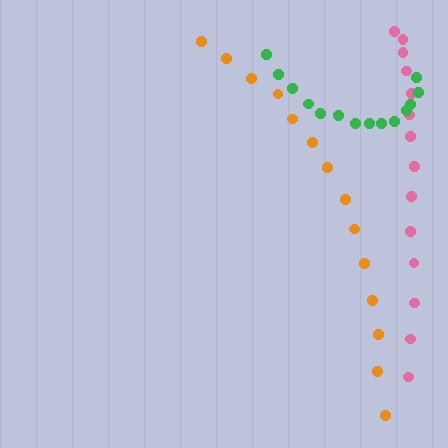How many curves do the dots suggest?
There are 3 distinct paths.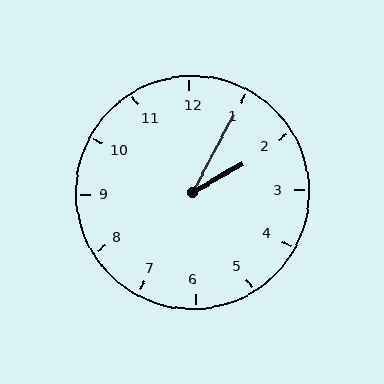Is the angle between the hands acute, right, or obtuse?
It is acute.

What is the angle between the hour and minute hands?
Approximately 32 degrees.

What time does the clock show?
2:05.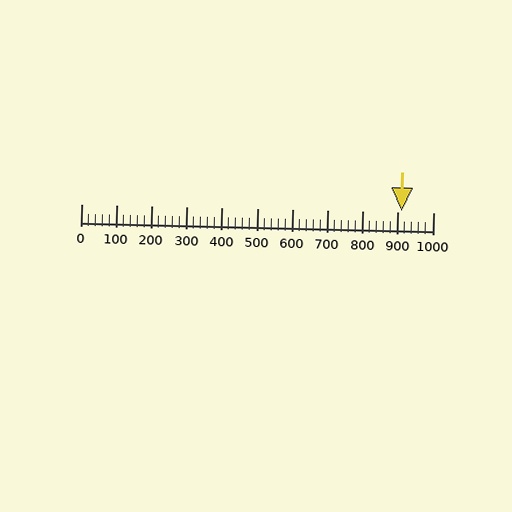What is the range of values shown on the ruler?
The ruler shows values from 0 to 1000.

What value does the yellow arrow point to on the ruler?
The yellow arrow points to approximately 909.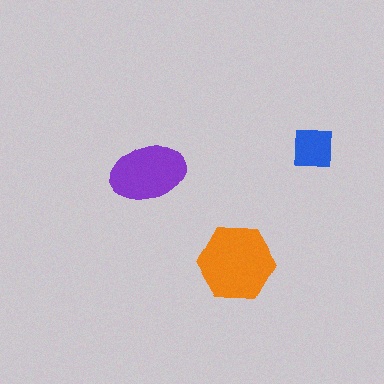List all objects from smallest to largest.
The blue square, the purple ellipse, the orange hexagon.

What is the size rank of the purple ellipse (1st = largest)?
2nd.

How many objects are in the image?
There are 3 objects in the image.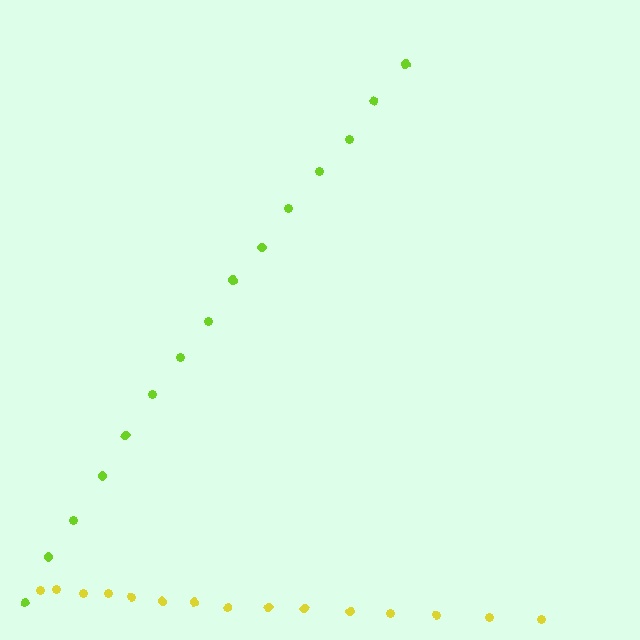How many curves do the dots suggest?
There are 2 distinct paths.